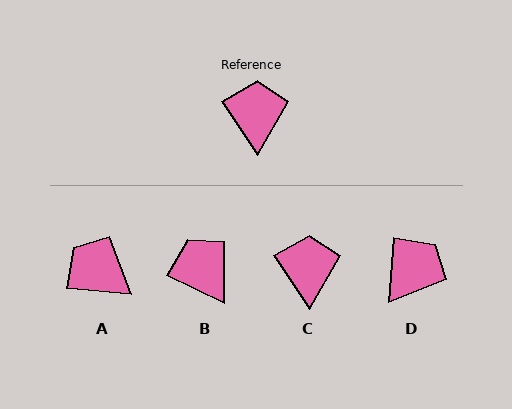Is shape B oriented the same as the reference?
No, it is off by about 30 degrees.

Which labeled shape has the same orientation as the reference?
C.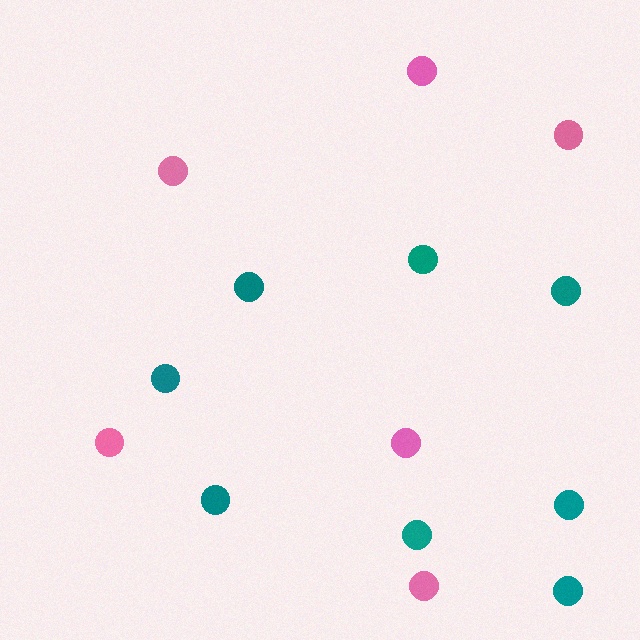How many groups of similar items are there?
There are 2 groups: one group of teal circles (8) and one group of pink circles (6).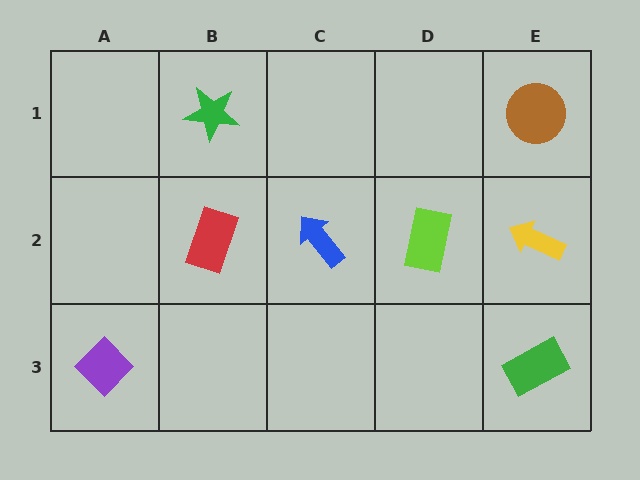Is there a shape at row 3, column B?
No, that cell is empty.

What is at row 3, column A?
A purple diamond.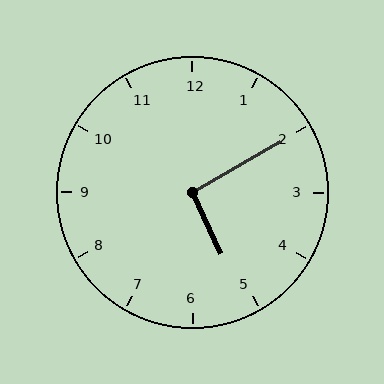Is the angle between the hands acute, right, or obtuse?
It is right.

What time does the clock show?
5:10.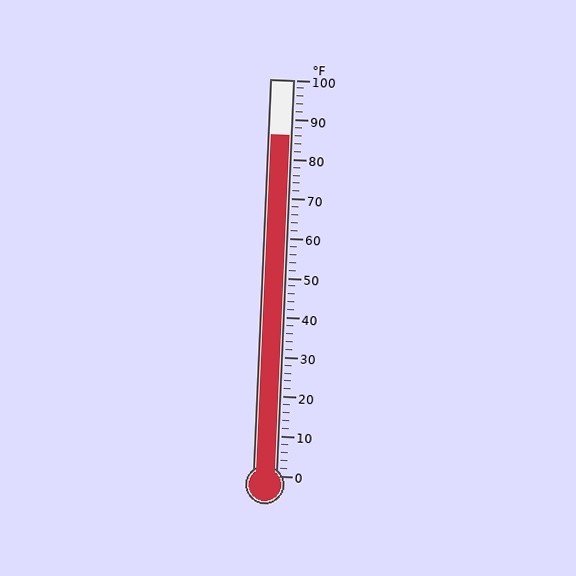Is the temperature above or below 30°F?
The temperature is above 30°F.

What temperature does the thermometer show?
The thermometer shows approximately 86°F.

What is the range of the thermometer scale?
The thermometer scale ranges from 0°F to 100°F.